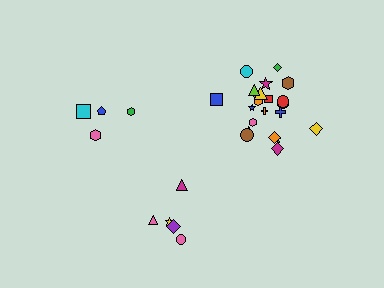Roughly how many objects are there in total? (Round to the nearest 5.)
Roughly 30 objects in total.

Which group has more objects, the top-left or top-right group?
The top-right group.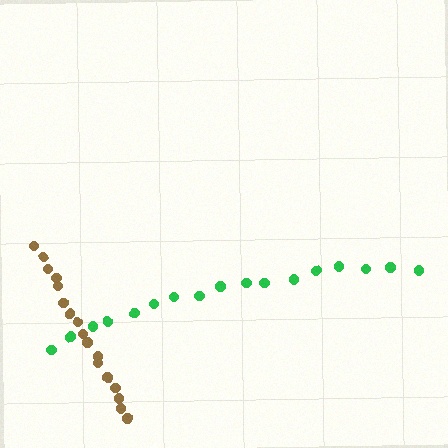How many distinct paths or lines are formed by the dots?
There are 2 distinct paths.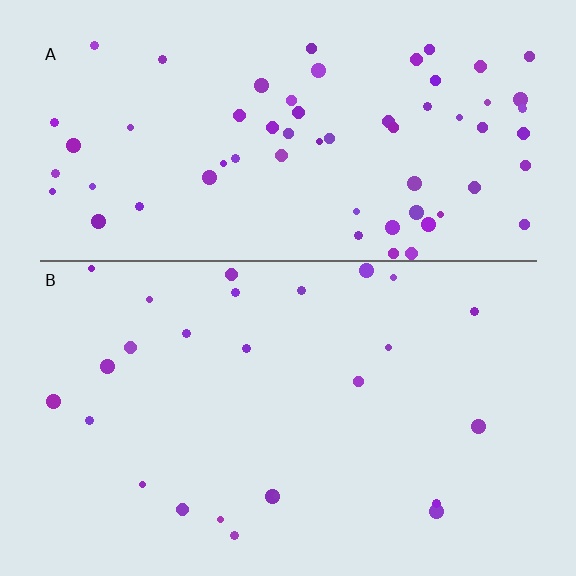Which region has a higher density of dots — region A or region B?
A (the top).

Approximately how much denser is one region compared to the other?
Approximately 2.5× — region A over region B.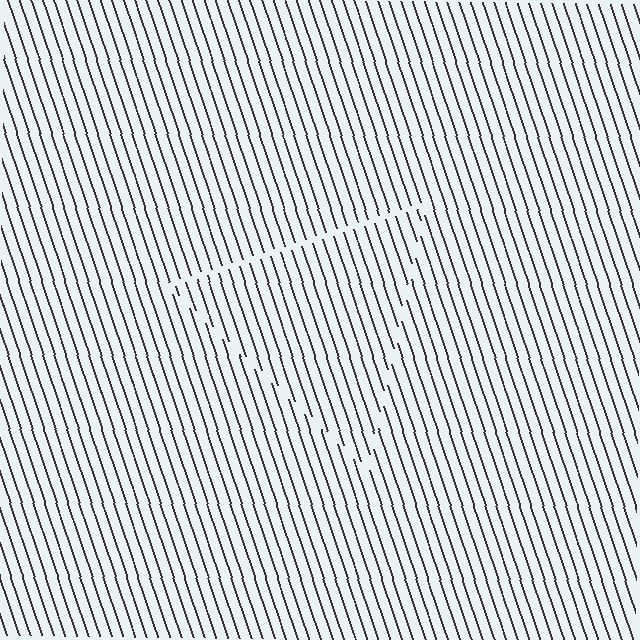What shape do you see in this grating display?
An illusory triangle. The interior of the shape contains the same grating, shifted by half a period — the contour is defined by the phase discontinuity where line-ends from the inner and outer gratings abut.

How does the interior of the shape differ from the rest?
The interior of the shape contains the same grating, shifted by half a period — the contour is defined by the phase discontinuity where line-ends from the inner and outer gratings abut.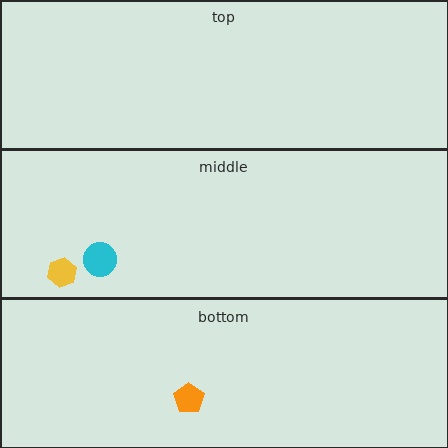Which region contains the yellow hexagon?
The middle region.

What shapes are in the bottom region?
The orange pentagon.